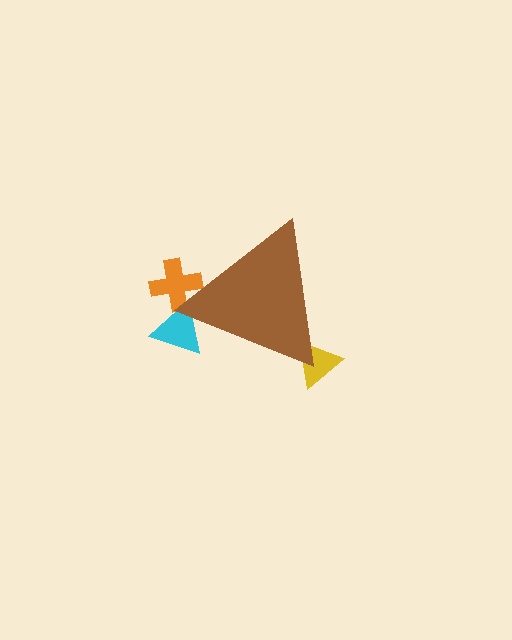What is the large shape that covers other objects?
A brown triangle.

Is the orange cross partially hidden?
Yes, the orange cross is partially hidden behind the brown triangle.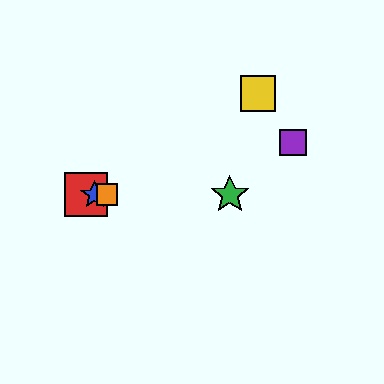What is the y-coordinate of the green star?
The green star is at y≈195.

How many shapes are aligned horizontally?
4 shapes (the red square, the blue star, the green star, the orange square) are aligned horizontally.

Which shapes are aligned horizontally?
The red square, the blue star, the green star, the orange square are aligned horizontally.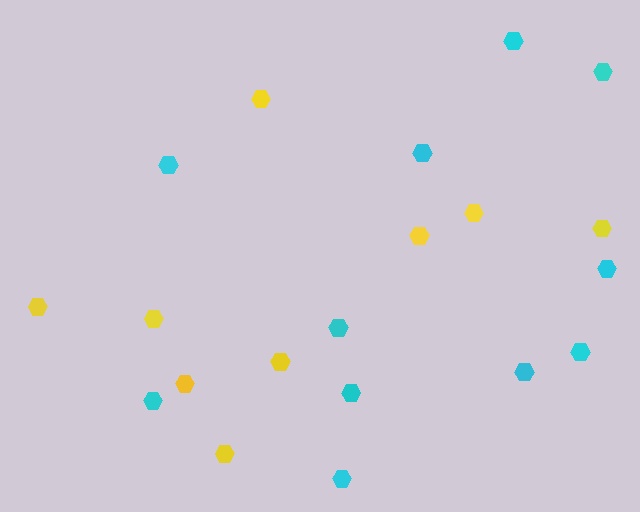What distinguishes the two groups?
There are 2 groups: one group of cyan hexagons (11) and one group of yellow hexagons (9).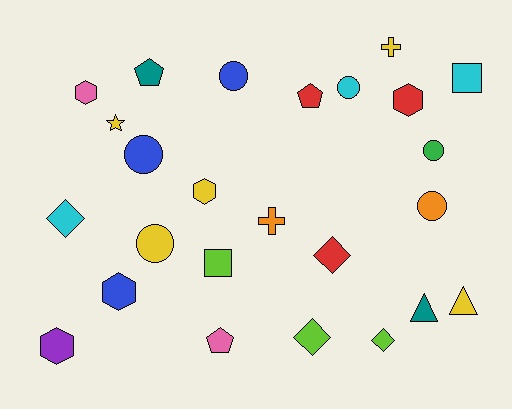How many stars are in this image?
There is 1 star.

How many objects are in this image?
There are 25 objects.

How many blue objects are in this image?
There are 3 blue objects.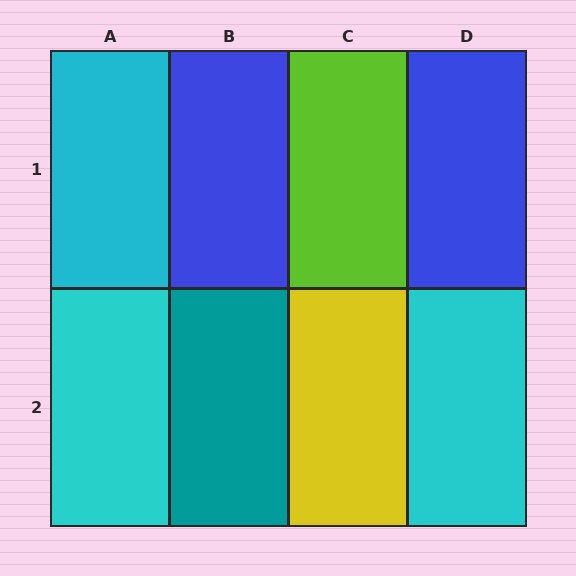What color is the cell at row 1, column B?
Blue.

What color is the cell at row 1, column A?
Cyan.